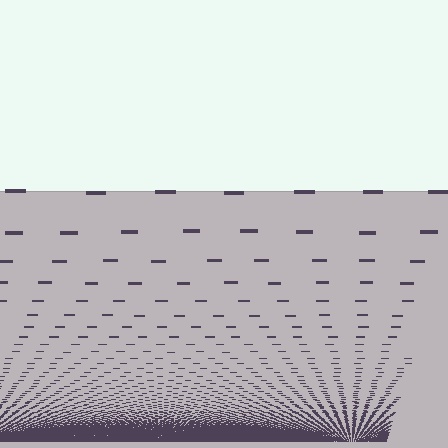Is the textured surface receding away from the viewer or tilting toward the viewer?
The surface appears to tilt toward the viewer. Texture elements get larger and sparser toward the top.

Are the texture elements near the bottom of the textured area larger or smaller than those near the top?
Smaller. The gradient is inverted — elements near the bottom are smaller and denser.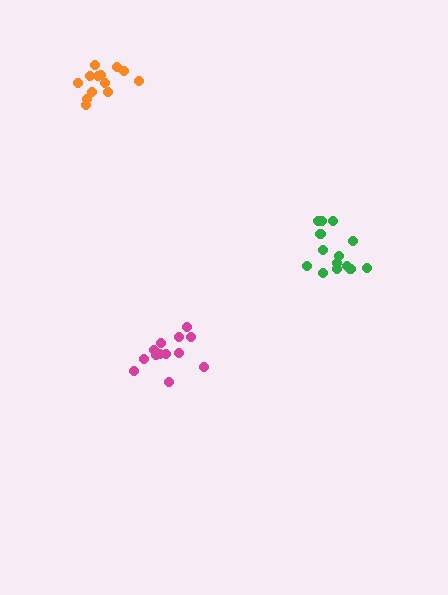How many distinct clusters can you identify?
There are 3 distinct clusters.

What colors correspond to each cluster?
The clusters are colored: green, magenta, orange.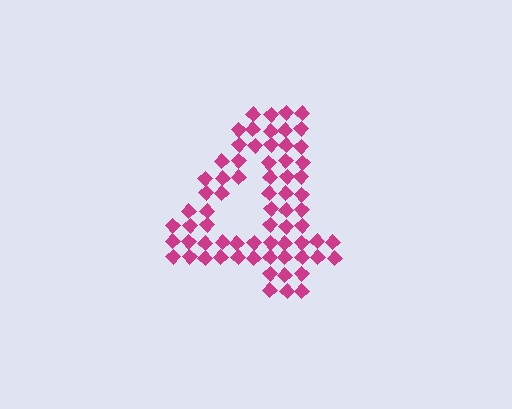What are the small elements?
The small elements are diamonds.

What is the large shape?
The large shape is the digit 4.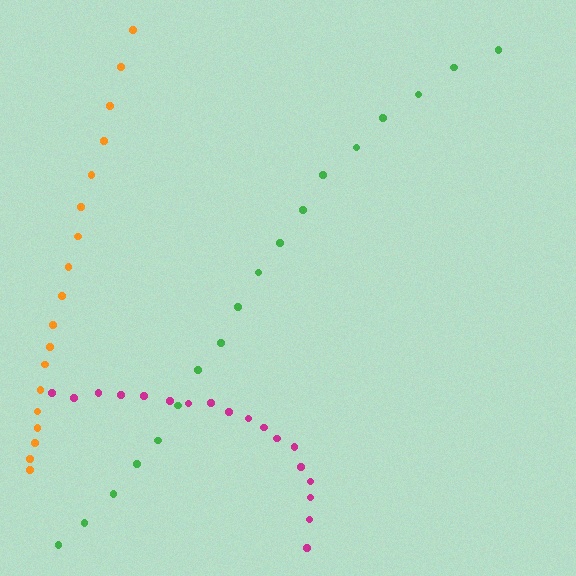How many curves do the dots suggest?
There are 3 distinct paths.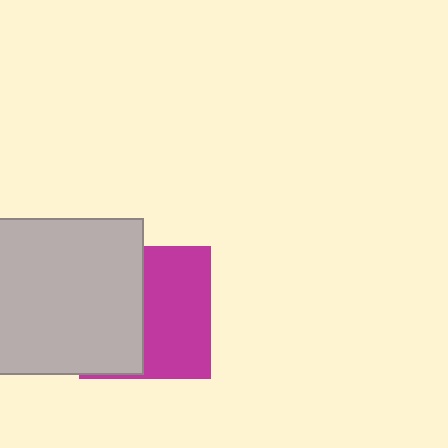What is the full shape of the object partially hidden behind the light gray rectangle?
The partially hidden object is a magenta square.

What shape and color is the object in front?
The object in front is a light gray rectangle.